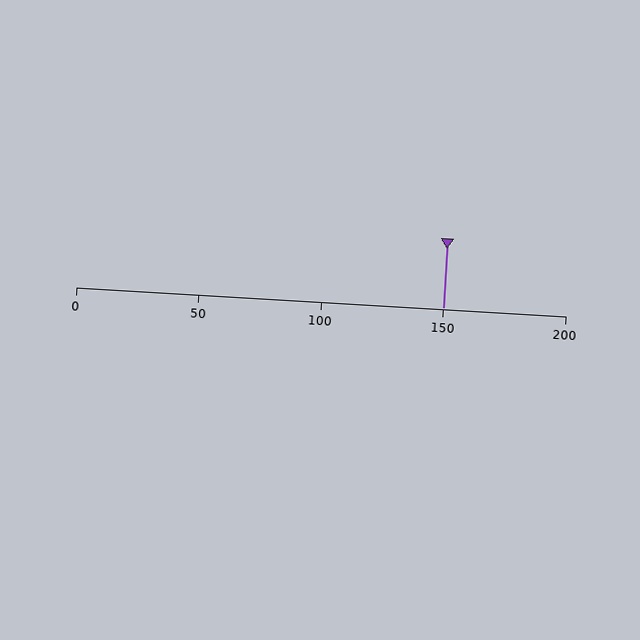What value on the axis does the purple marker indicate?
The marker indicates approximately 150.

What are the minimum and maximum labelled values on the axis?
The axis runs from 0 to 200.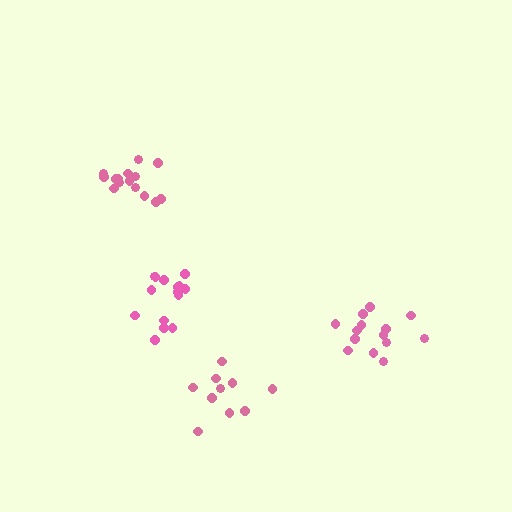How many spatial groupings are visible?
There are 4 spatial groupings.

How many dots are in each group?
Group 1: 15 dots, Group 2: 14 dots, Group 3: 10 dots, Group 4: 15 dots (54 total).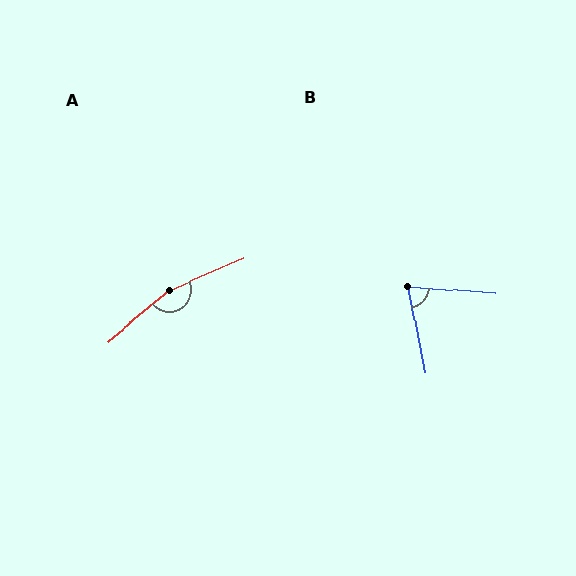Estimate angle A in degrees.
Approximately 163 degrees.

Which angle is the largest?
A, at approximately 163 degrees.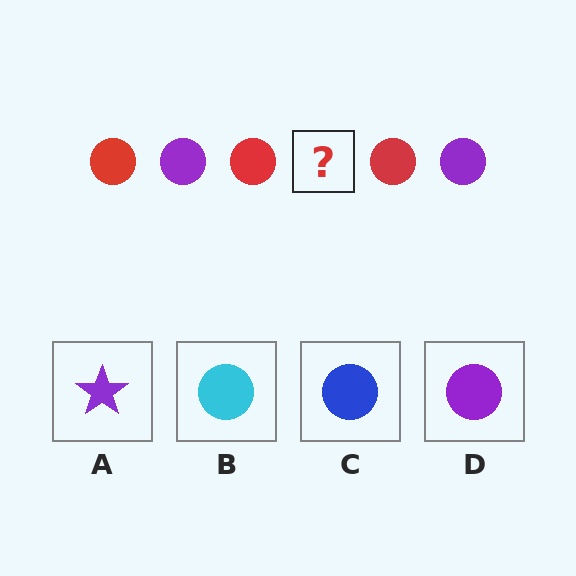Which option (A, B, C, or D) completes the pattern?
D.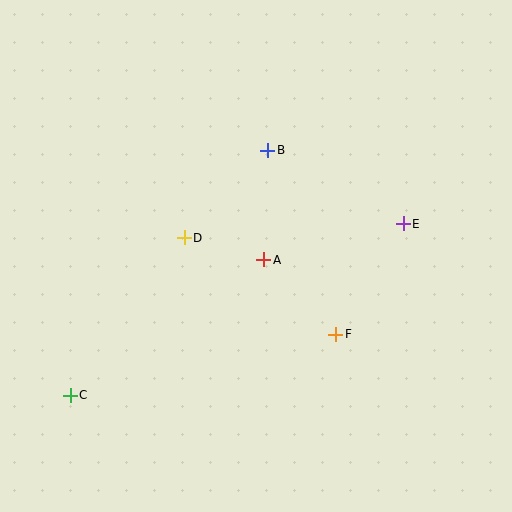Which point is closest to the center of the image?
Point A at (264, 260) is closest to the center.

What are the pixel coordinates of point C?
Point C is at (70, 395).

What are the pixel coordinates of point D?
Point D is at (184, 238).